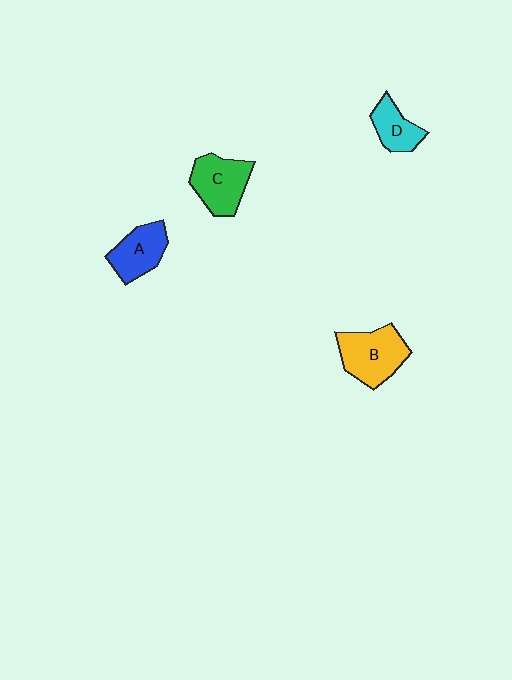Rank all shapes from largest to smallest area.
From largest to smallest: B (yellow), C (green), A (blue), D (cyan).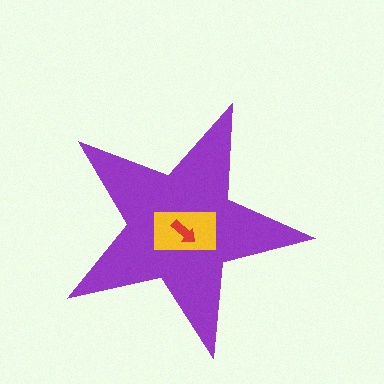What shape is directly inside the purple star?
The yellow rectangle.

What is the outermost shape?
The purple star.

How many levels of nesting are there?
3.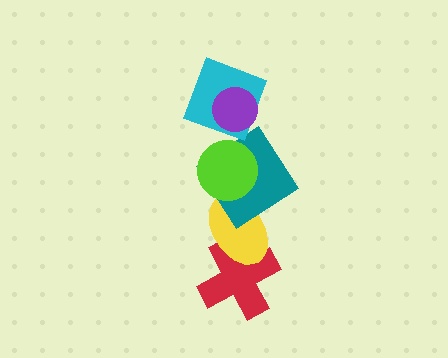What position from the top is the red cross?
The red cross is 6th from the top.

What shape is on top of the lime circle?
The cyan square is on top of the lime circle.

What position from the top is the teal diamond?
The teal diamond is 4th from the top.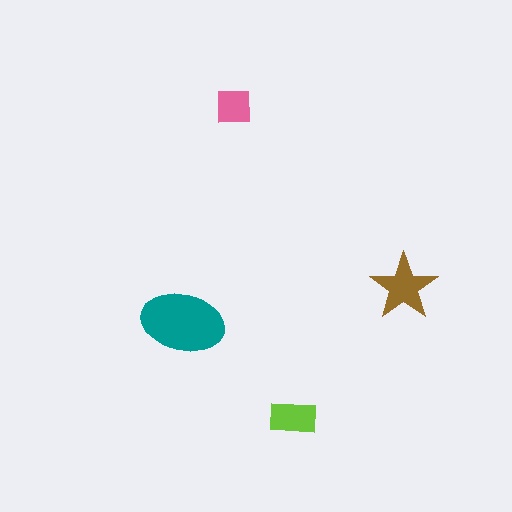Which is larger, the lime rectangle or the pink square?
The lime rectangle.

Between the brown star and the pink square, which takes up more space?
The brown star.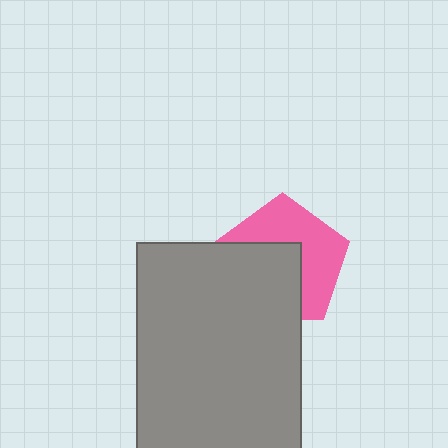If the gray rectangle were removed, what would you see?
You would see the complete pink pentagon.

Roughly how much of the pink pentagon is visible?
About half of it is visible (roughly 52%).